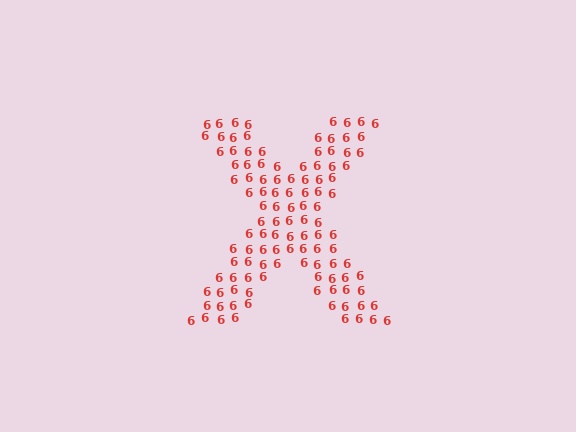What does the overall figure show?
The overall figure shows the letter X.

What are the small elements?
The small elements are digit 6's.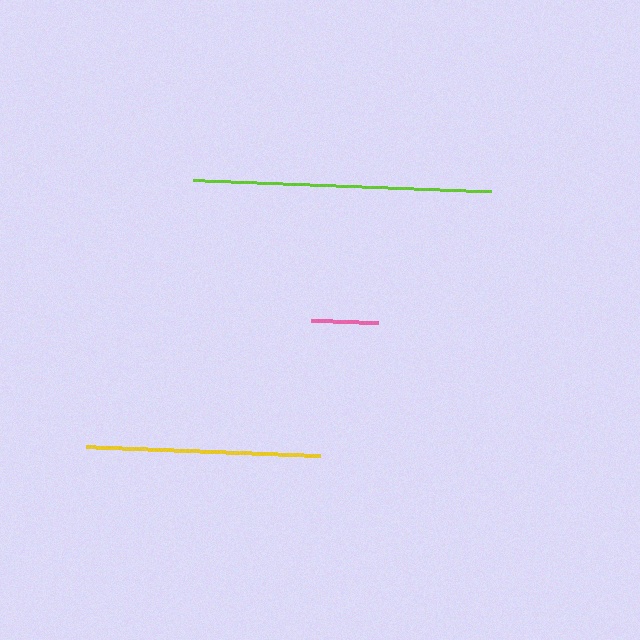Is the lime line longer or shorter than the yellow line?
The lime line is longer than the yellow line.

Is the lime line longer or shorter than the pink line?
The lime line is longer than the pink line.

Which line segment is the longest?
The lime line is the longest at approximately 298 pixels.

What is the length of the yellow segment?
The yellow segment is approximately 234 pixels long.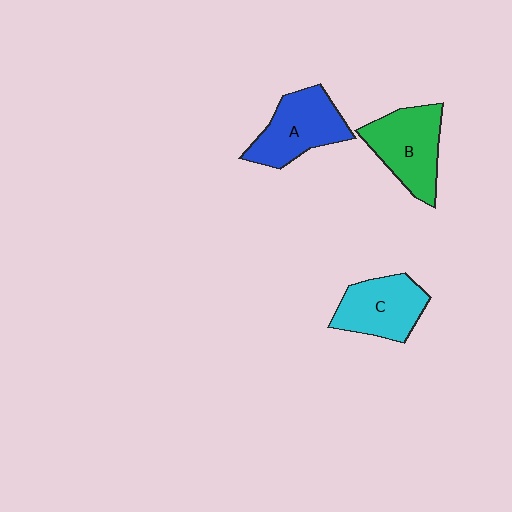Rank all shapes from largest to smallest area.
From largest to smallest: B (green), A (blue), C (cyan).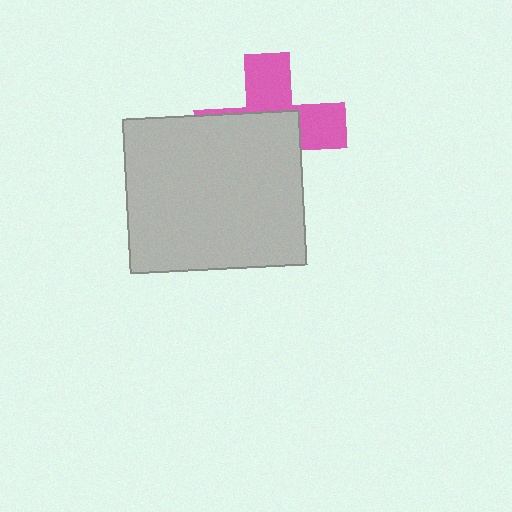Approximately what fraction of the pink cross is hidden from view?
Roughly 58% of the pink cross is hidden behind the light gray rectangle.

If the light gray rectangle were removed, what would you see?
You would see the complete pink cross.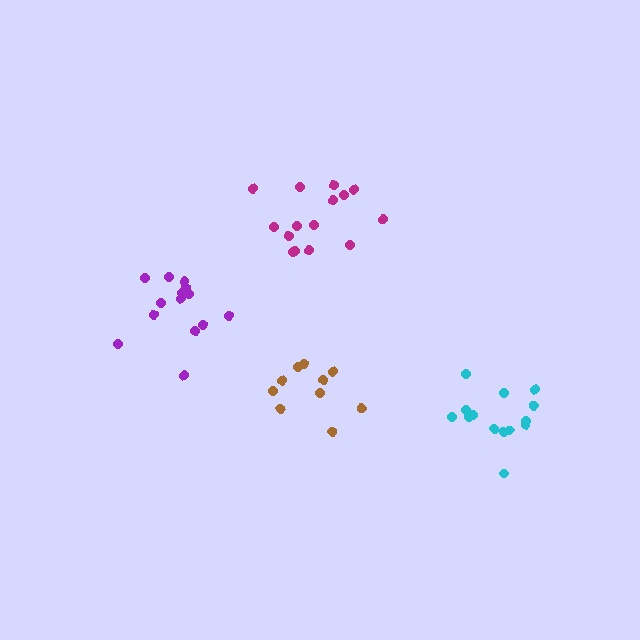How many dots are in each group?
Group 1: 14 dots, Group 2: 14 dots, Group 3: 10 dots, Group 4: 15 dots (53 total).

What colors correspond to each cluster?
The clusters are colored: purple, cyan, brown, magenta.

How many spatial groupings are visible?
There are 4 spatial groupings.